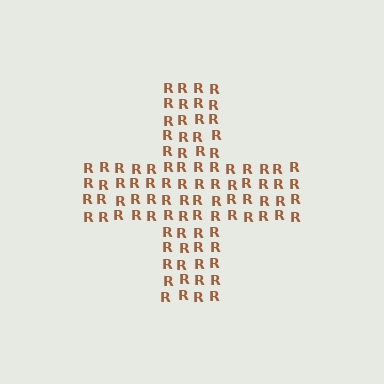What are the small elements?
The small elements are letter R's.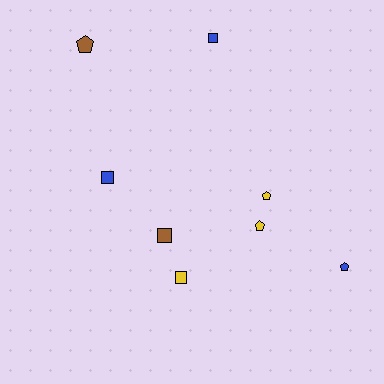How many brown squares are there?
There is 1 brown square.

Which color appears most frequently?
Yellow, with 3 objects.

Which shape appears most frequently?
Pentagon, with 4 objects.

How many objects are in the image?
There are 8 objects.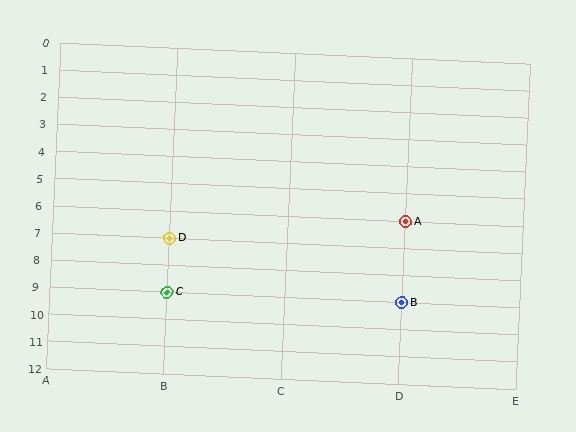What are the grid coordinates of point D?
Point D is at grid coordinates (B, 7).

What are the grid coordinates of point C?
Point C is at grid coordinates (B, 9).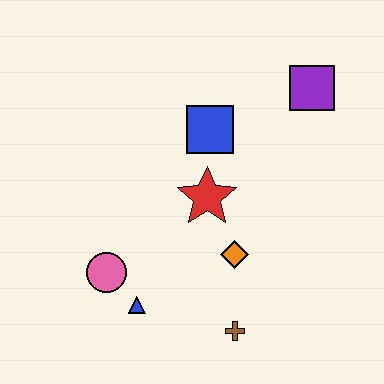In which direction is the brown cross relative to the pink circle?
The brown cross is to the right of the pink circle.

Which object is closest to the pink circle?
The blue triangle is closest to the pink circle.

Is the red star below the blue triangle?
No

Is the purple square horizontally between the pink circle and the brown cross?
No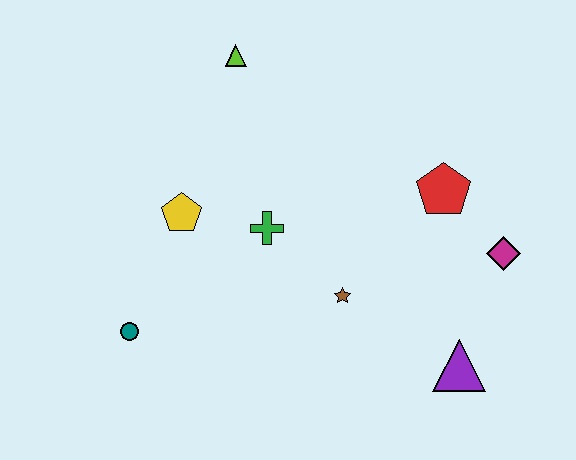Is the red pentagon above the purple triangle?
Yes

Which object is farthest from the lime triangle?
The purple triangle is farthest from the lime triangle.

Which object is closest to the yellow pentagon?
The green cross is closest to the yellow pentagon.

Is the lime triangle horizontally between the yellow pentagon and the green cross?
Yes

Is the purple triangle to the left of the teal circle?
No